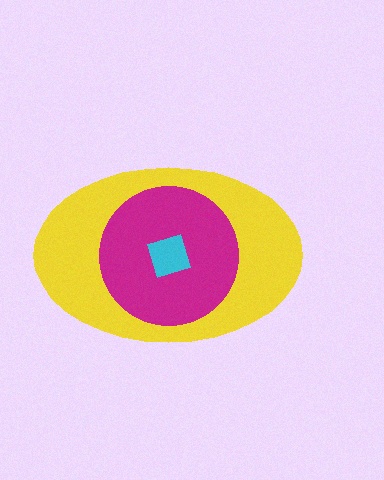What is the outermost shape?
The yellow ellipse.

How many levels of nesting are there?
3.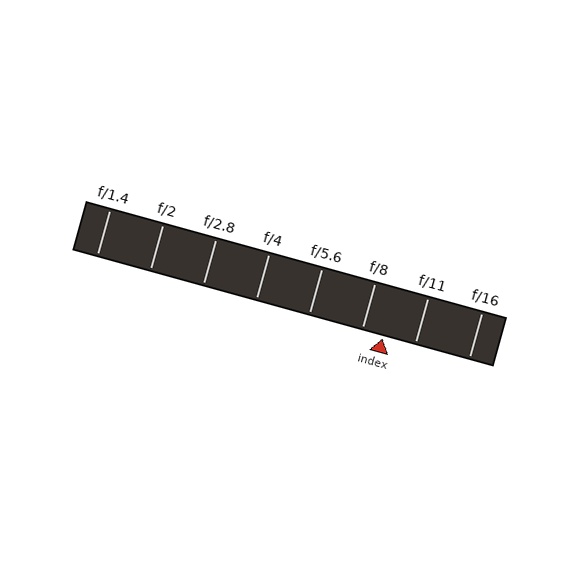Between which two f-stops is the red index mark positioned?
The index mark is between f/8 and f/11.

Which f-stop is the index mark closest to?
The index mark is closest to f/8.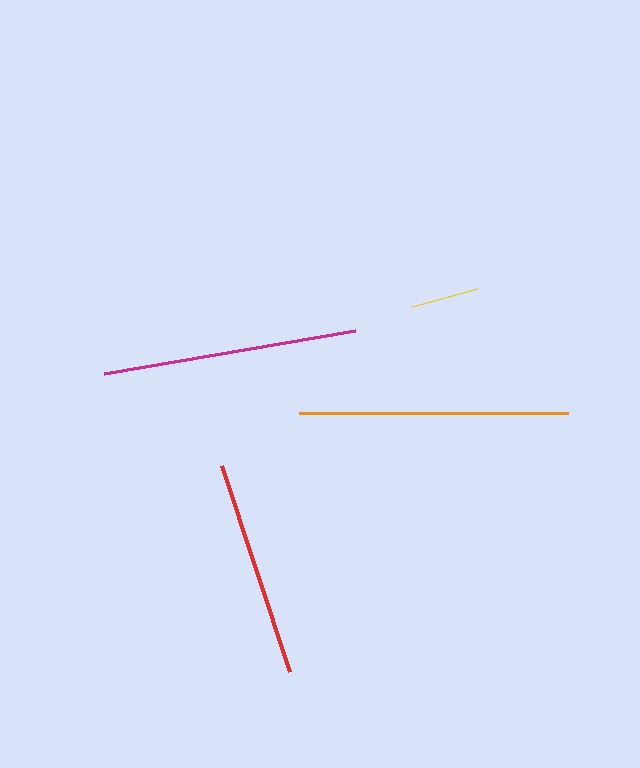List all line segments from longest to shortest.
From longest to shortest: orange, magenta, red, yellow.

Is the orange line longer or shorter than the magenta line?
The orange line is longer than the magenta line.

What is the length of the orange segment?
The orange segment is approximately 269 pixels long.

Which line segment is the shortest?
The yellow line is the shortest at approximately 67 pixels.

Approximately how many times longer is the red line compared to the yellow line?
The red line is approximately 3.2 times the length of the yellow line.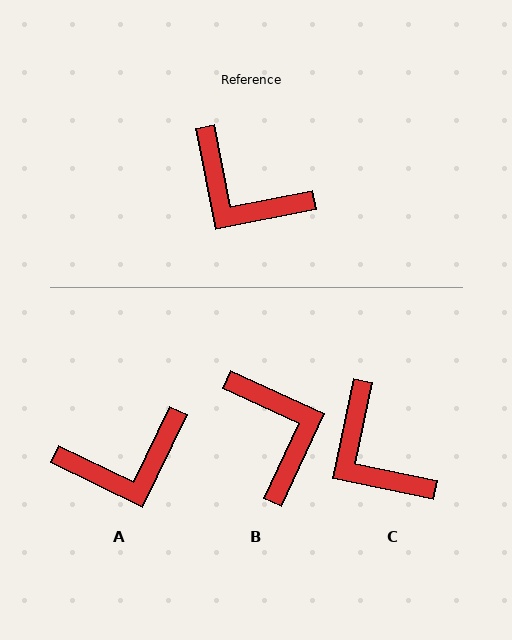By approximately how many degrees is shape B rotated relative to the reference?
Approximately 144 degrees counter-clockwise.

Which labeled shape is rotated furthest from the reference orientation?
B, about 144 degrees away.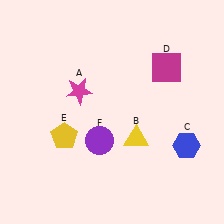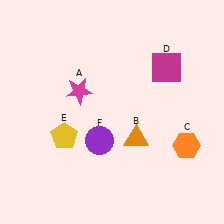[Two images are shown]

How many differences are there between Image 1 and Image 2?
There are 2 differences between the two images.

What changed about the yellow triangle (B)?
In Image 1, B is yellow. In Image 2, it changed to orange.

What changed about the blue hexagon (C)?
In Image 1, C is blue. In Image 2, it changed to orange.